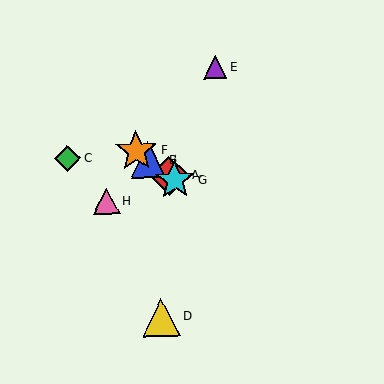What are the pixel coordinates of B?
Object B is at (148, 160).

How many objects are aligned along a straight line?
4 objects (A, B, F, G) are aligned along a straight line.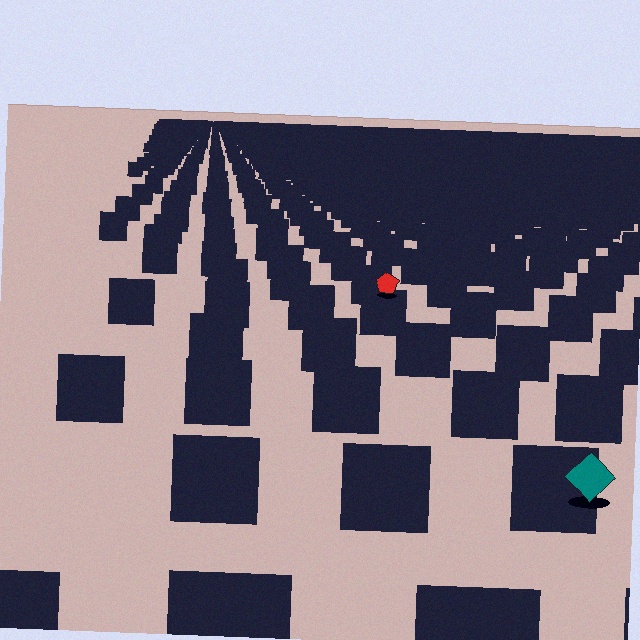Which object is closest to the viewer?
The teal diamond is closest. The texture marks near it are larger and more spread out.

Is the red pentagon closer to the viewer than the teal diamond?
No. The teal diamond is closer — you can tell from the texture gradient: the ground texture is coarser near it.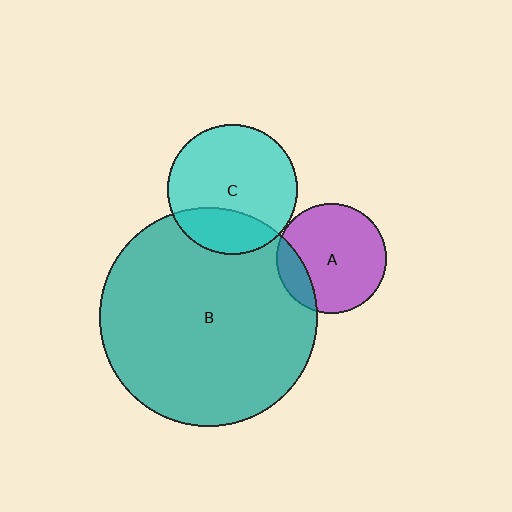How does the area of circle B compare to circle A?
Approximately 3.9 times.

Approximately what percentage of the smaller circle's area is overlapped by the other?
Approximately 25%.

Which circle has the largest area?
Circle B (teal).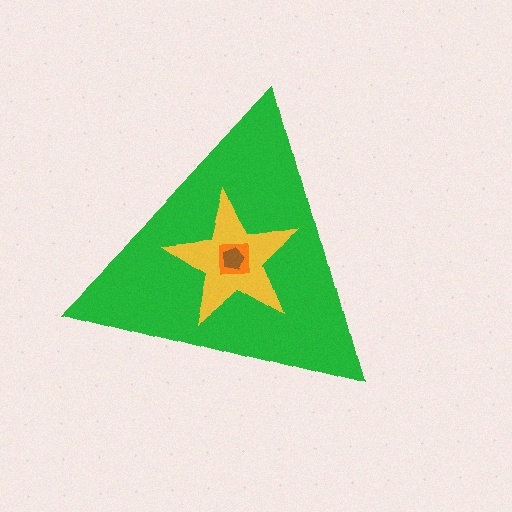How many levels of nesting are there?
4.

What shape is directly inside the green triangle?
The yellow star.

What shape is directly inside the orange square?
The brown pentagon.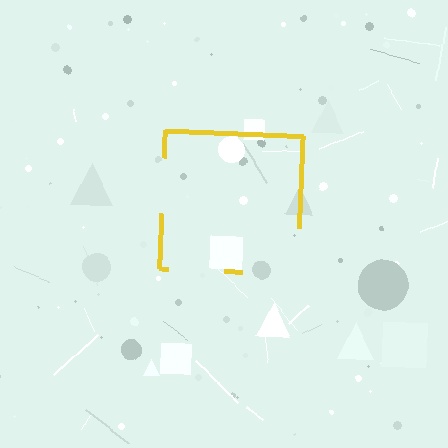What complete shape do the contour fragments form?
The contour fragments form a square.